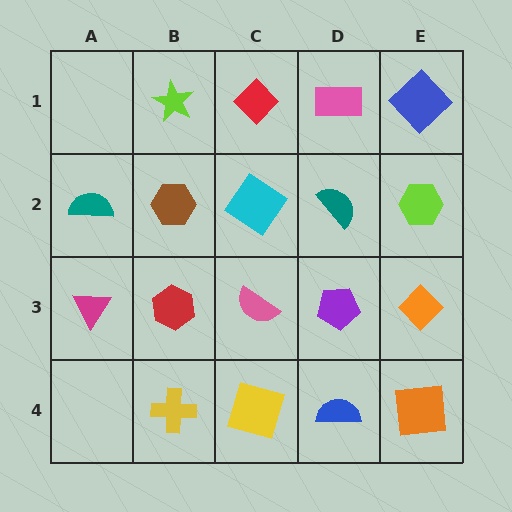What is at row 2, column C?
A cyan diamond.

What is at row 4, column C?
A yellow square.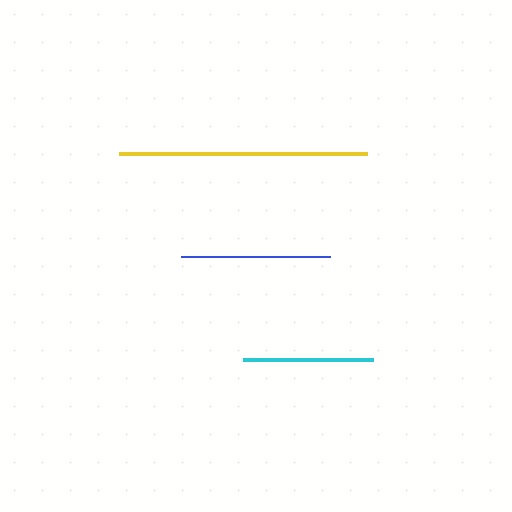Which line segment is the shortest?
The cyan line is the shortest at approximately 130 pixels.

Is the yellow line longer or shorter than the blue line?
The yellow line is longer than the blue line.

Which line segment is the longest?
The yellow line is the longest at approximately 248 pixels.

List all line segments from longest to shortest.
From longest to shortest: yellow, blue, cyan.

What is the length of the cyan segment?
The cyan segment is approximately 130 pixels long.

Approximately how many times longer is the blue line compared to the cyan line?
The blue line is approximately 1.1 times the length of the cyan line.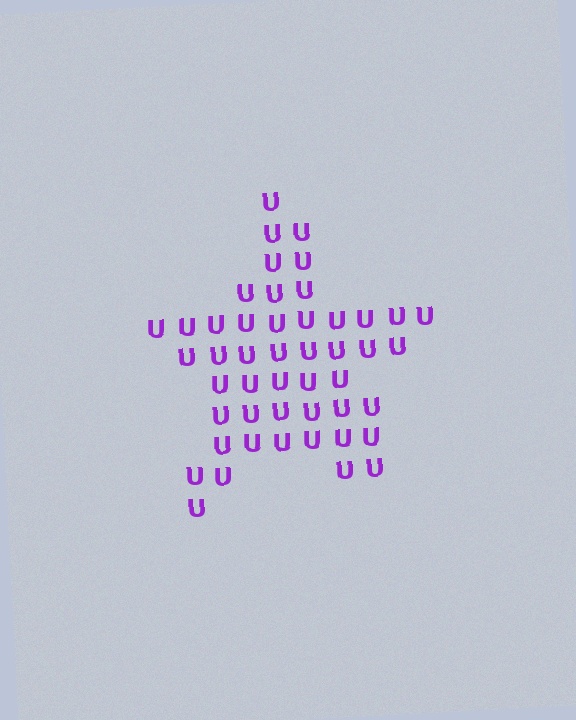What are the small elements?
The small elements are letter U's.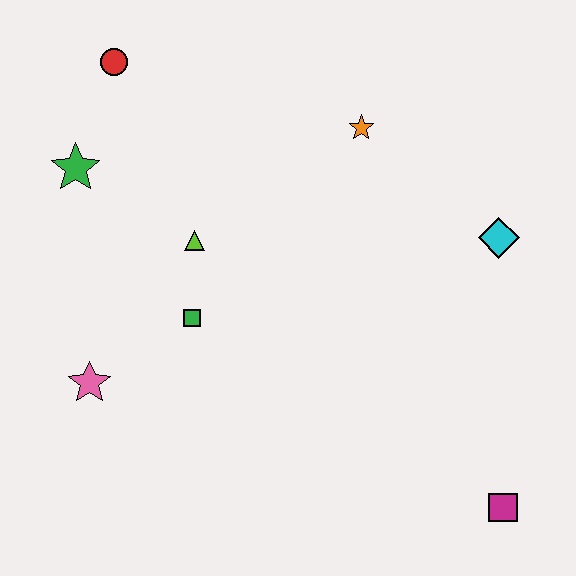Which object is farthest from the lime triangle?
The magenta square is farthest from the lime triangle.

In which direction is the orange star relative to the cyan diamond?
The orange star is to the left of the cyan diamond.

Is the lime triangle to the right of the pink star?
Yes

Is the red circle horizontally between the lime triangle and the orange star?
No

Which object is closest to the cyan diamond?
The orange star is closest to the cyan diamond.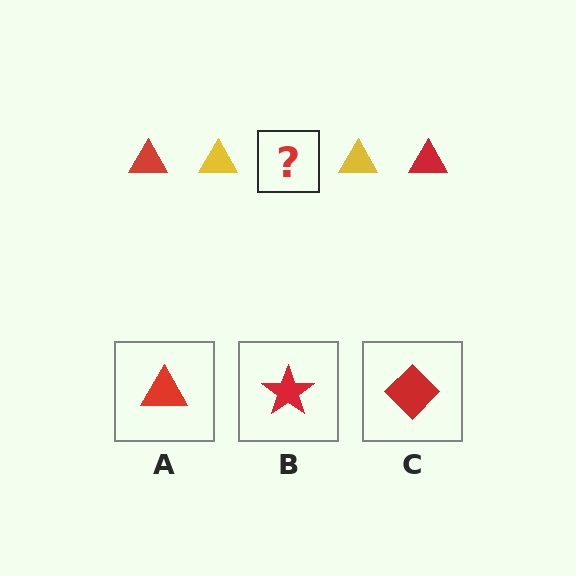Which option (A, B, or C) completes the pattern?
A.